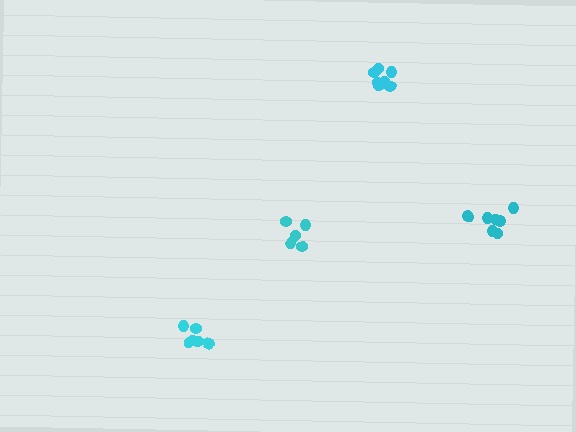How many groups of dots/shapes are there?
There are 4 groups.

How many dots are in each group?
Group 1: 7 dots, Group 2: 5 dots, Group 3: 8 dots, Group 4: 6 dots (26 total).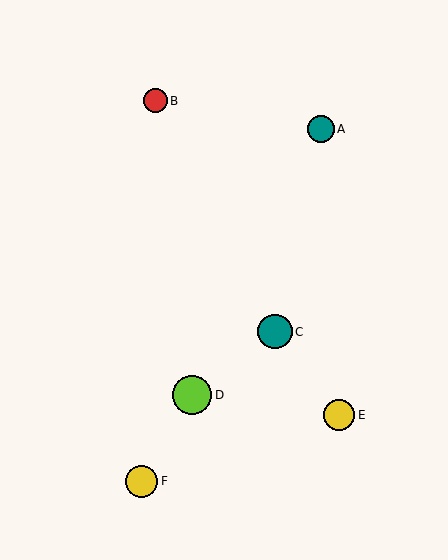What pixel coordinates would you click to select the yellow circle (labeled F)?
Click at (142, 481) to select the yellow circle F.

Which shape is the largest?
The lime circle (labeled D) is the largest.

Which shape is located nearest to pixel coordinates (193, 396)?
The lime circle (labeled D) at (192, 395) is nearest to that location.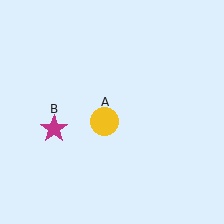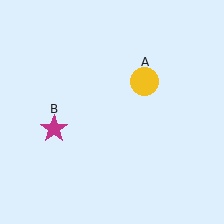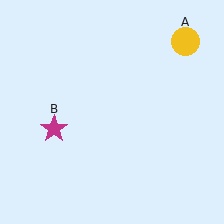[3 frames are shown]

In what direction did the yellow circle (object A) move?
The yellow circle (object A) moved up and to the right.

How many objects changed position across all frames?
1 object changed position: yellow circle (object A).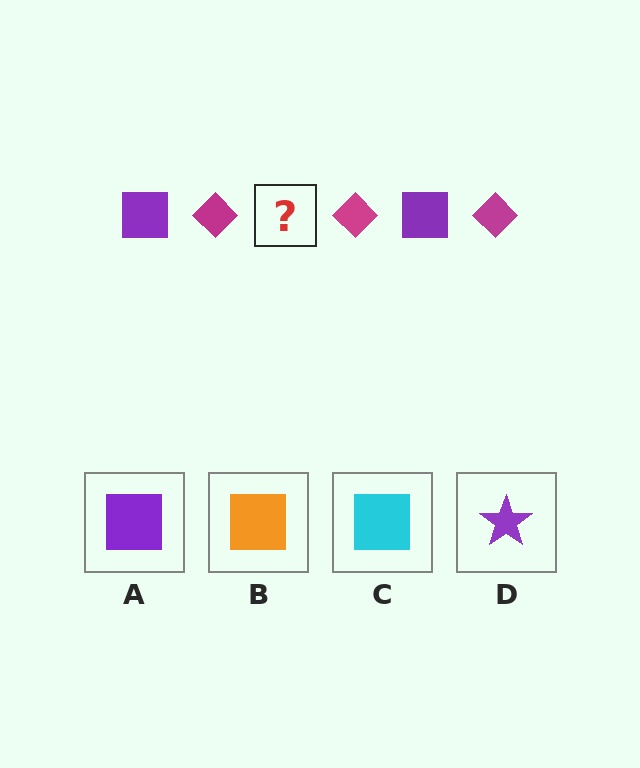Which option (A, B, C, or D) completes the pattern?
A.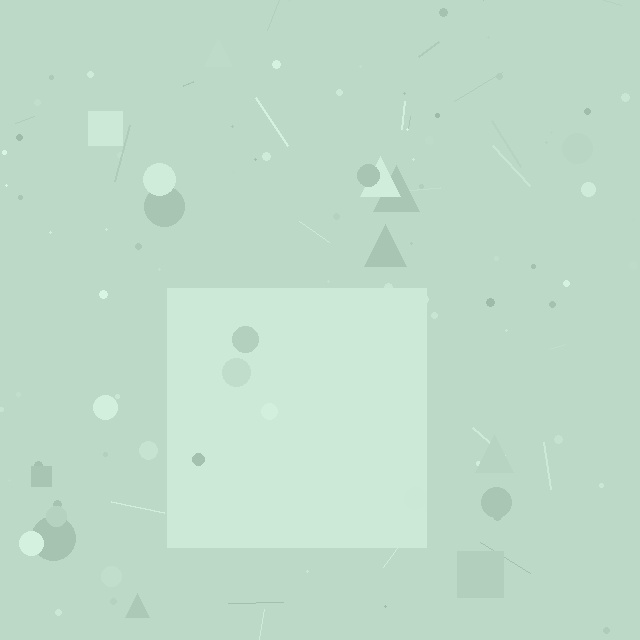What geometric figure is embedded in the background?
A square is embedded in the background.